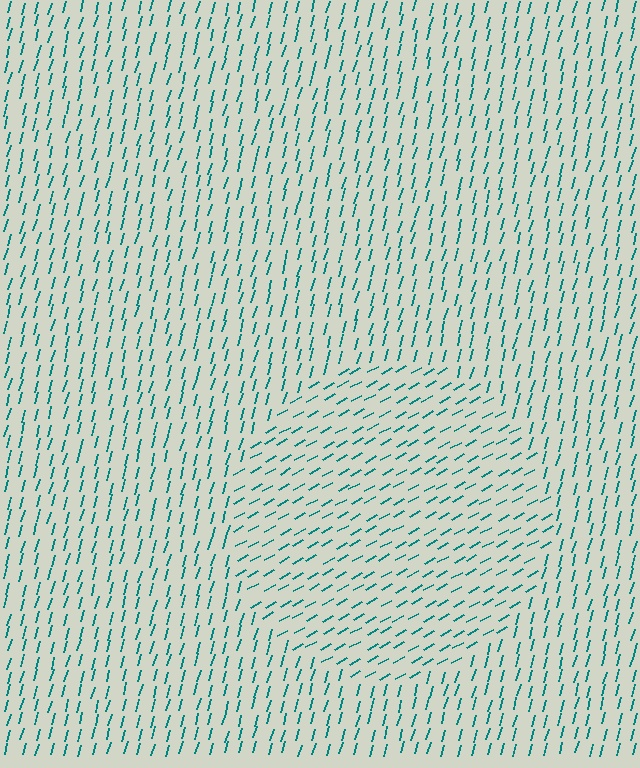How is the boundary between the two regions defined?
The boundary is defined purely by a change in line orientation (approximately 45 degrees difference). All lines are the same color and thickness.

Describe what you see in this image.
The image is filled with small teal line segments. A circle region in the image has lines oriented differently from the surrounding lines, creating a visible texture boundary.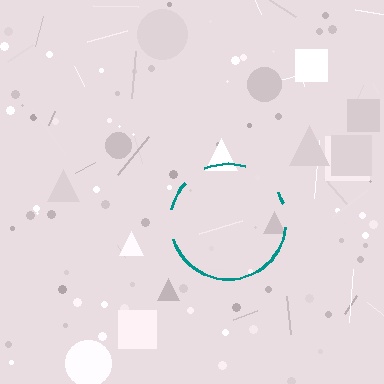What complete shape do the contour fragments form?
The contour fragments form a circle.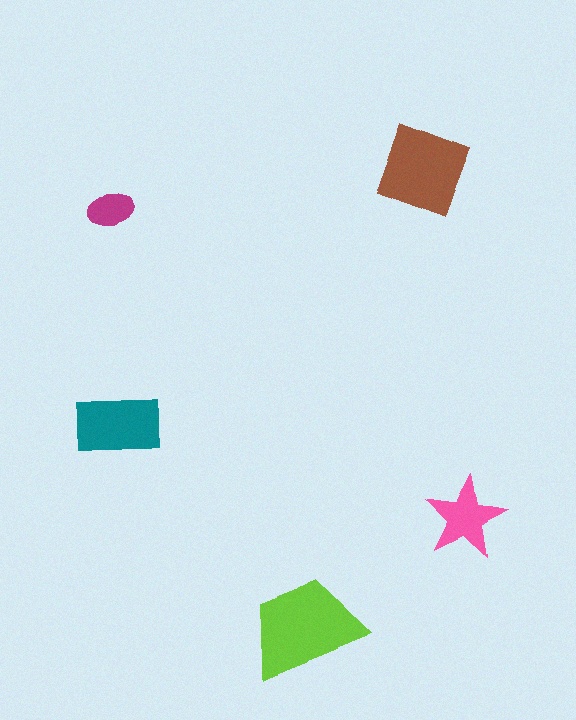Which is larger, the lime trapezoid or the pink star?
The lime trapezoid.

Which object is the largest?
The lime trapezoid.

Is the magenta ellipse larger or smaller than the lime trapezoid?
Smaller.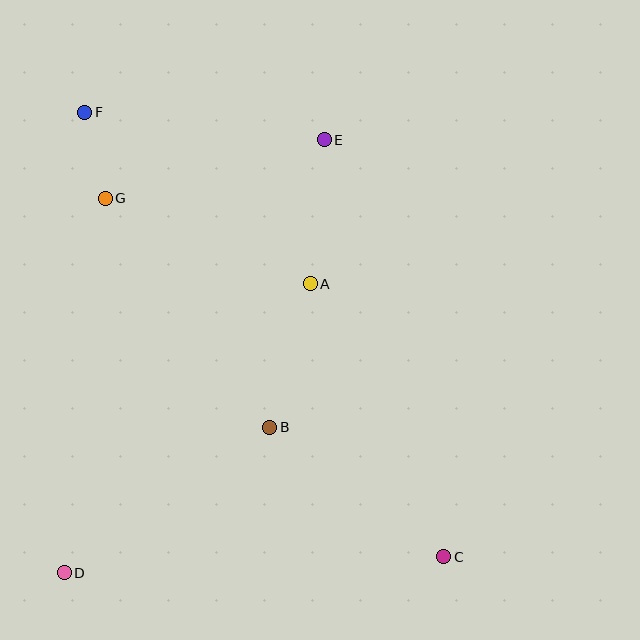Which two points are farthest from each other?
Points C and F are farthest from each other.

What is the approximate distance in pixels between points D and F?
The distance between D and F is approximately 461 pixels.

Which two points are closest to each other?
Points F and G are closest to each other.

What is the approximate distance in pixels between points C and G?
The distance between C and G is approximately 493 pixels.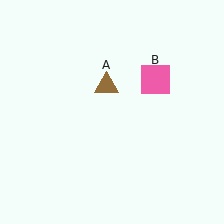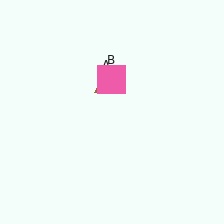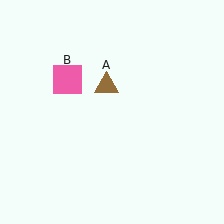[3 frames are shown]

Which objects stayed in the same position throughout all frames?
Brown triangle (object A) remained stationary.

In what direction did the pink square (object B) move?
The pink square (object B) moved left.